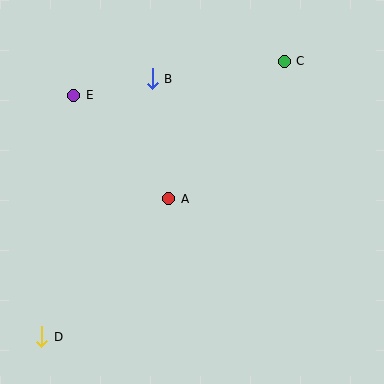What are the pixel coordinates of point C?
Point C is at (284, 61).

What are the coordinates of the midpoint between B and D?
The midpoint between B and D is at (97, 208).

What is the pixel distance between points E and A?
The distance between E and A is 141 pixels.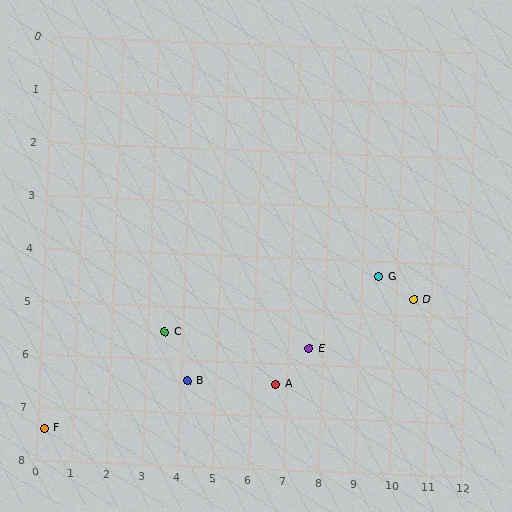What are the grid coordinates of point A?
Point A is at approximately (6.7, 6.4).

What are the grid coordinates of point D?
Point D is at approximately (10.5, 4.7).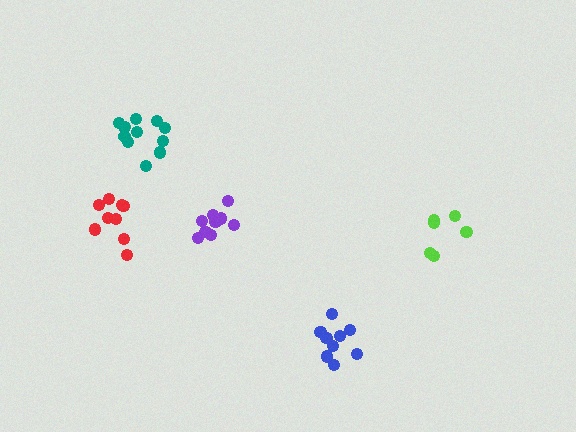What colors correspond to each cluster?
The clusters are colored: blue, purple, red, lime, teal.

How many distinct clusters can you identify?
There are 5 distinct clusters.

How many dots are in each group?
Group 1: 9 dots, Group 2: 9 dots, Group 3: 9 dots, Group 4: 6 dots, Group 5: 11 dots (44 total).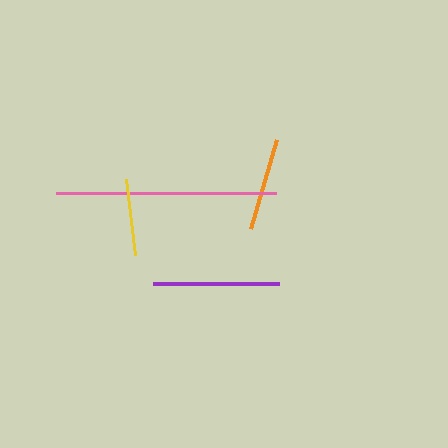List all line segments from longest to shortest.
From longest to shortest: pink, purple, orange, yellow.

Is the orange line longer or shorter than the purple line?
The purple line is longer than the orange line.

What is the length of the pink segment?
The pink segment is approximately 220 pixels long.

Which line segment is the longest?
The pink line is the longest at approximately 220 pixels.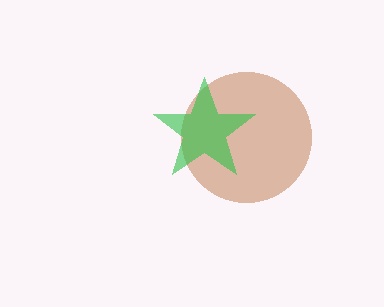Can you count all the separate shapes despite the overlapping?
Yes, there are 2 separate shapes.